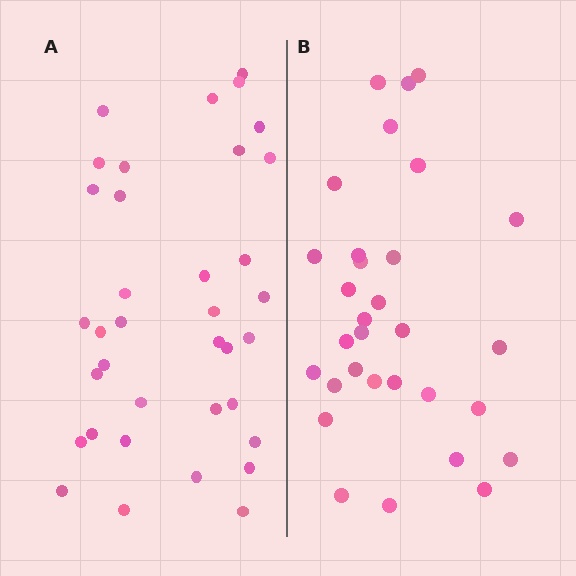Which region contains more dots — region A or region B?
Region A (the left region) has more dots.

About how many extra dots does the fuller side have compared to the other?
Region A has about 5 more dots than region B.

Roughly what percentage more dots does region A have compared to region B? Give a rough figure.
About 15% more.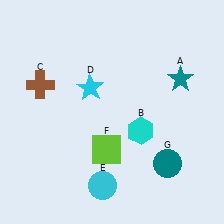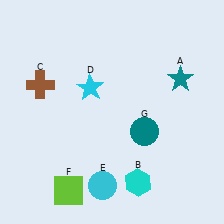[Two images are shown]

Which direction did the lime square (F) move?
The lime square (F) moved down.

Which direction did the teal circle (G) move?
The teal circle (G) moved up.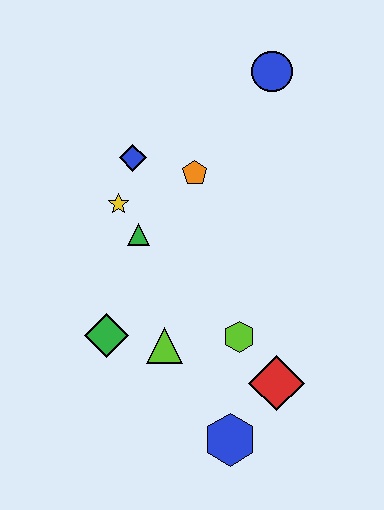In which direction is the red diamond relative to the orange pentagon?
The red diamond is below the orange pentagon.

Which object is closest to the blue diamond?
The yellow star is closest to the blue diamond.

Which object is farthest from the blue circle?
The blue hexagon is farthest from the blue circle.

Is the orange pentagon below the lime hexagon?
No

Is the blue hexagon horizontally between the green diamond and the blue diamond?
No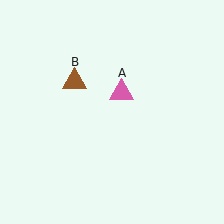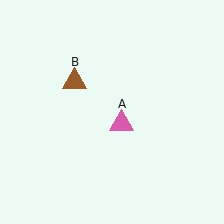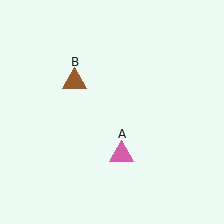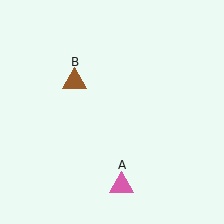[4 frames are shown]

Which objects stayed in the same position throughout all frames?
Brown triangle (object B) remained stationary.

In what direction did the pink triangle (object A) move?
The pink triangle (object A) moved down.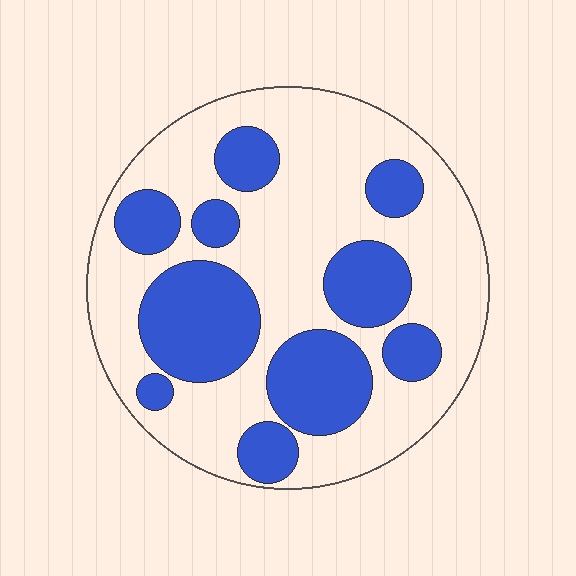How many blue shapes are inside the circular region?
10.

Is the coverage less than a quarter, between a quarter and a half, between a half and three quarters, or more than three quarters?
Between a quarter and a half.